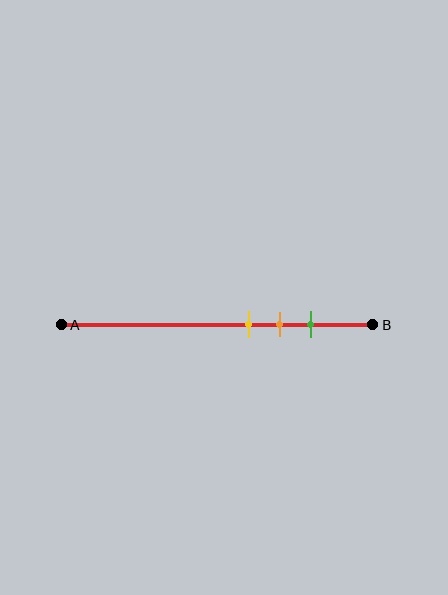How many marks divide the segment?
There are 3 marks dividing the segment.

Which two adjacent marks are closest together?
The yellow and orange marks are the closest adjacent pair.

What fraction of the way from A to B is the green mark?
The green mark is approximately 80% (0.8) of the way from A to B.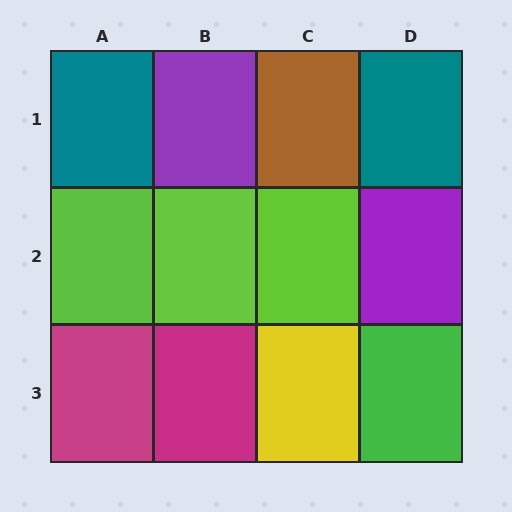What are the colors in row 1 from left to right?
Teal, purple, brown, teal.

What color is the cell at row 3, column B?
Magenta.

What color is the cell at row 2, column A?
Lime.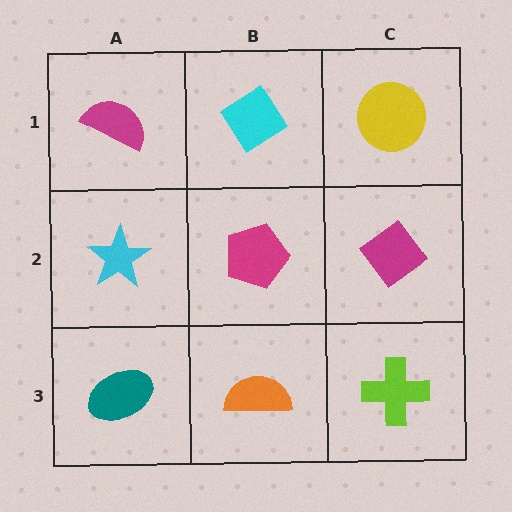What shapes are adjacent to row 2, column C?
A yellow circle (row 1, column C), a lime cross (row 3, column C), a magenta pentagon (row 2, column B).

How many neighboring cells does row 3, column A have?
2.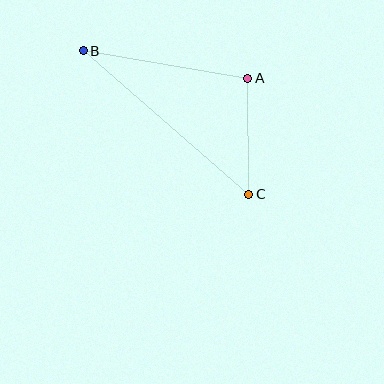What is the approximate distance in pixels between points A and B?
The distance between A and B is approximately 167 pixels.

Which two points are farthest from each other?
Points B and C are farthest from each other.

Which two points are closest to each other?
Points A and C are closest to each other.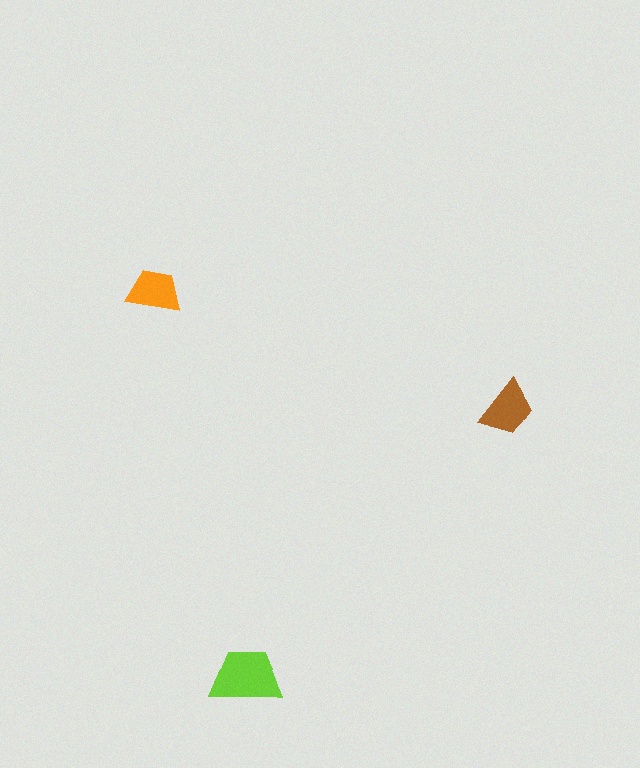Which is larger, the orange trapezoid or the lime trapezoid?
The lime one.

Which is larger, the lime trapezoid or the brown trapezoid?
The lime one.